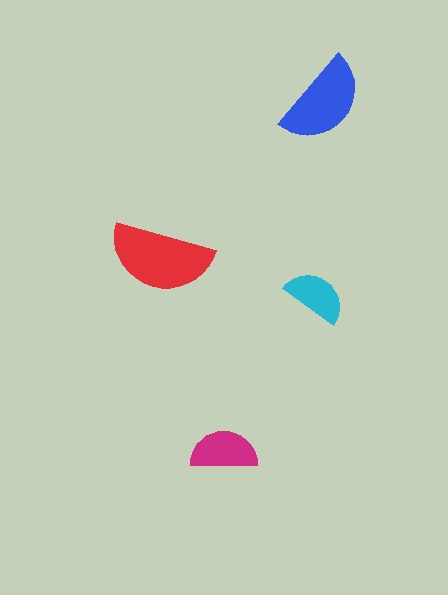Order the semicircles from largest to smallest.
the red one, the blue one, the magenta one, the cyan one.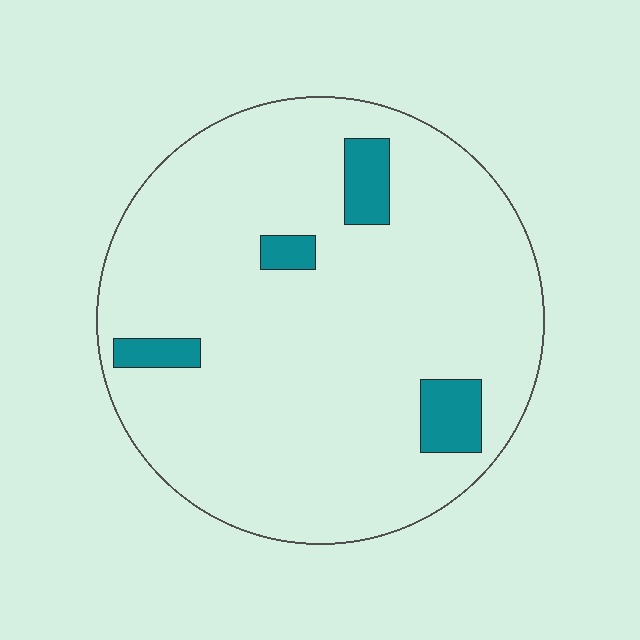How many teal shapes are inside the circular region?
4.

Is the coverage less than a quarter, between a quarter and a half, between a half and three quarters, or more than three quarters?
Less than a quarter.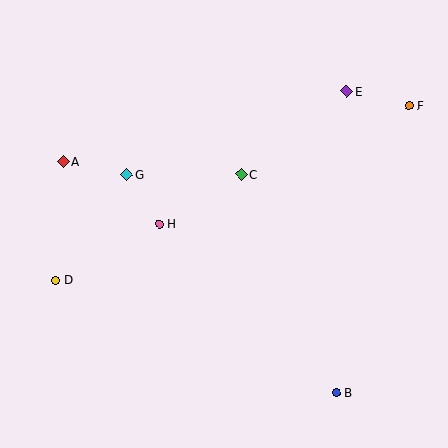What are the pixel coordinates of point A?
Point A is at (64, 162).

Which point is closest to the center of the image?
Point C at (241, 175) is closest to the center.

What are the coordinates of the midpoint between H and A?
The midpoint between H and A is at (111, 193).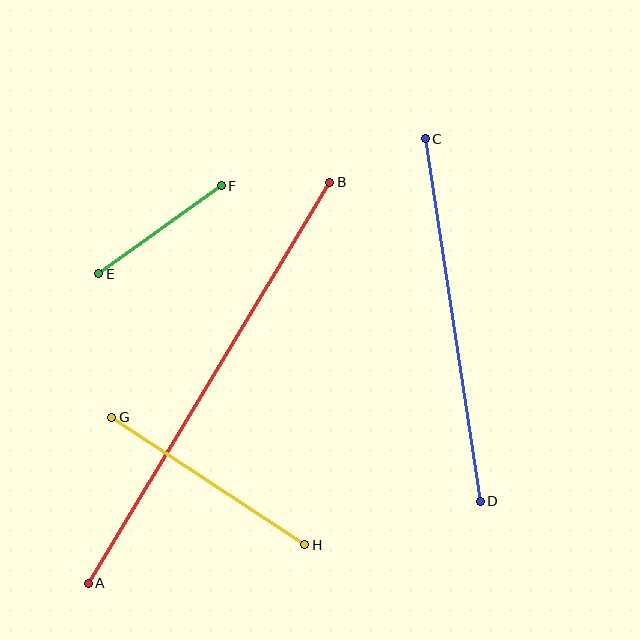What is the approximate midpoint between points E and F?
The midpoint is at approximately (160, 230) pixels.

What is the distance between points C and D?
The distance is approximately 366 pixels.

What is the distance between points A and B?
The distance is approximately 468 pixels.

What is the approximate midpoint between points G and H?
The midpoint is at approximately (208, 481) pixels.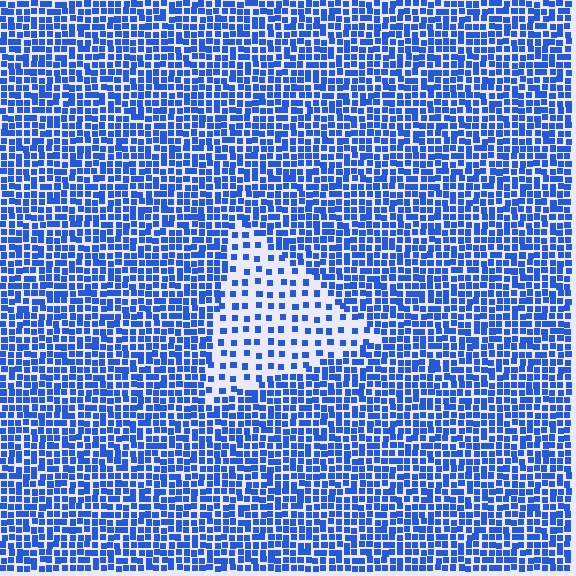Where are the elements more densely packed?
The elements are more densely packed outside the triangle boundary.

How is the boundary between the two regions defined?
The boundary is defined by a change in element density (approximately 2.5x ratio). All elements are the same color, size, and shape.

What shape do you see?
I see a triangle.